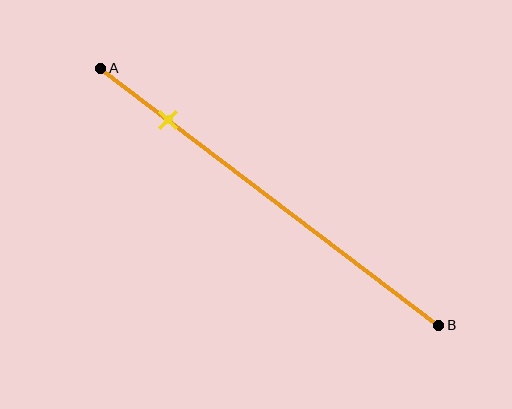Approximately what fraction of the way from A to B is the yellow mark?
The yellow mark is approximately 20% of the way from A to B.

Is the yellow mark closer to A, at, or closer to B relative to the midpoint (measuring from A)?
The yellow mark is closer to point A than the midpoint of segment AB.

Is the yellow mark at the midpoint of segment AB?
No, the mark is at about 20% from A, not at the 50% midpoint.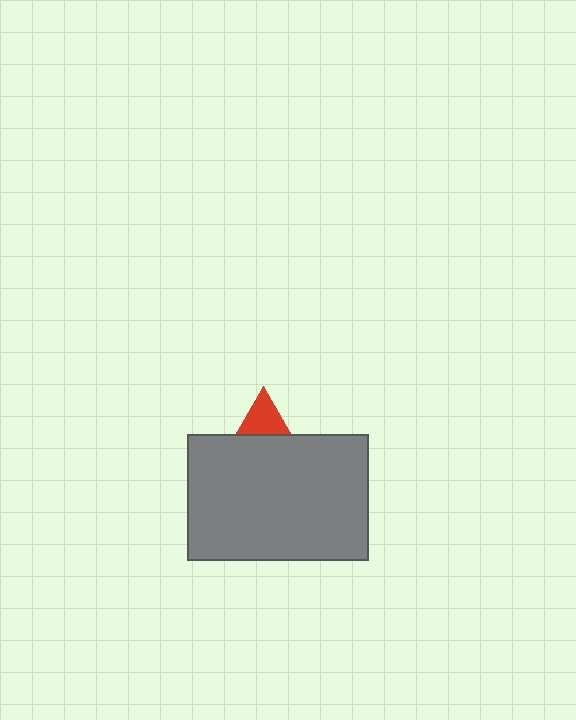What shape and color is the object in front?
The object in front is a gray rectangle.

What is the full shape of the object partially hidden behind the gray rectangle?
The partially hidden object is a red triangle.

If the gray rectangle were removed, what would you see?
You would see the complete red triangle.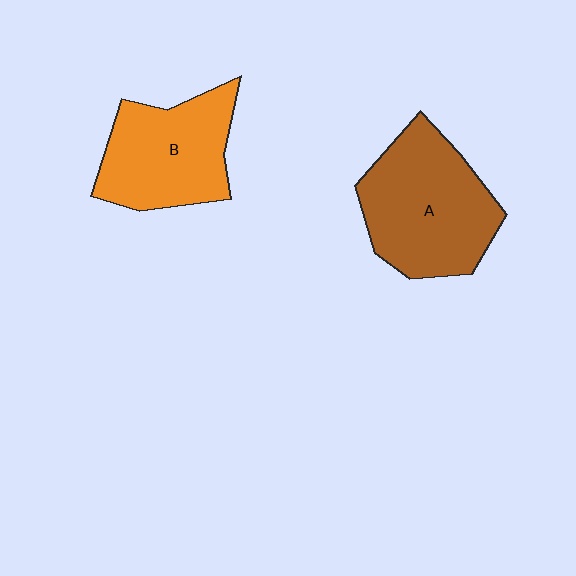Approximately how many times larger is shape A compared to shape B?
Approximately 1.2 times.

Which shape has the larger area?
Shape A (brown).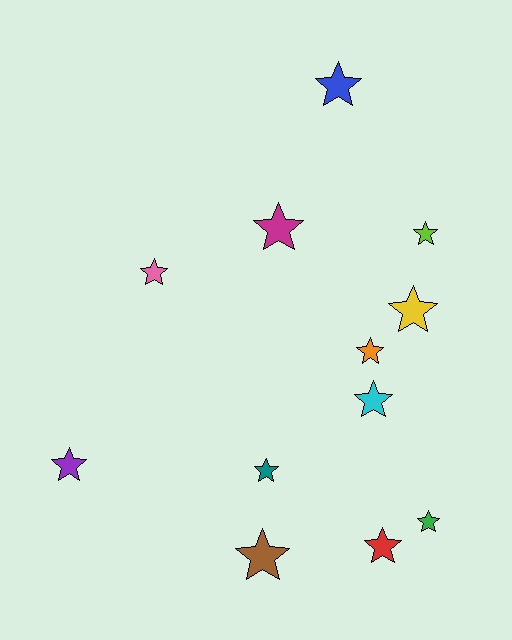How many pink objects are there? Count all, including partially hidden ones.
There is 1 pink object.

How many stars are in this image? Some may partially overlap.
There are 12 stars.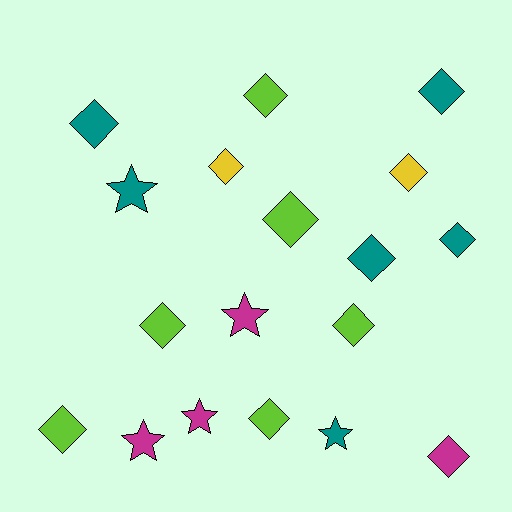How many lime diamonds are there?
There are 6 lime diamonds.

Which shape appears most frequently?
Diamond, with 13 objects.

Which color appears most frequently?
Lime, with 6 objects.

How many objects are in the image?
There are 18 objects.